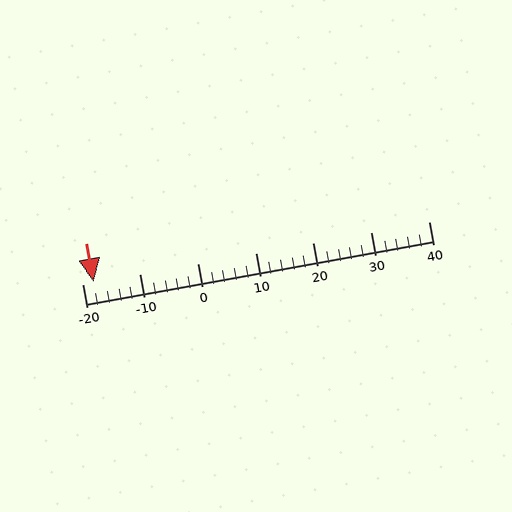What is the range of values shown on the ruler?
The ruler shows values from -20 to 40.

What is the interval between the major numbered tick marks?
The major tick marks are spaced 10 units apart.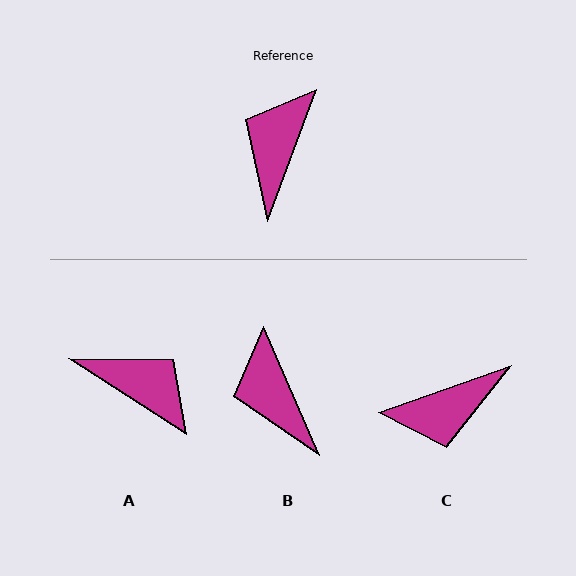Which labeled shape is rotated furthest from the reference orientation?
C, about 129 degrees away.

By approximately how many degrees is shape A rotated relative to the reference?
Approximately 103 degrees clockwise.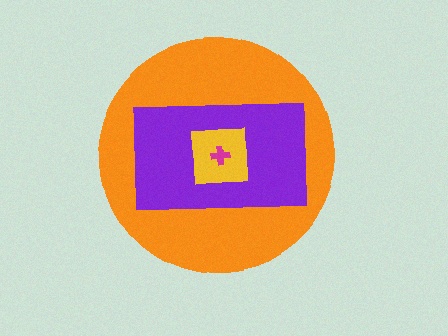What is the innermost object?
The magenta cross.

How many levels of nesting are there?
4.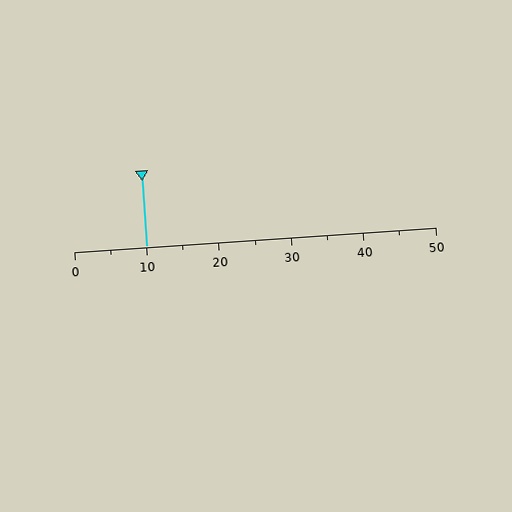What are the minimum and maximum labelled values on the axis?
The axis runs from 0 to 50.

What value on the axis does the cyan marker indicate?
The marker indicates approximately 10.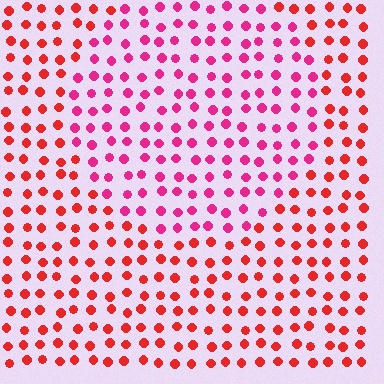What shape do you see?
I see a circle.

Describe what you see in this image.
The image is filled with small red elements in a uniform arrangement. A circle-shaped region is visible where the elements are tinted to a slightly different hue, forming a subtle color boundary.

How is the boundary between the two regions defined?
The boundary is defined purely by a slight shift in hue (about 32 degrees). Spacing, size, and orientation are identical on both sides.